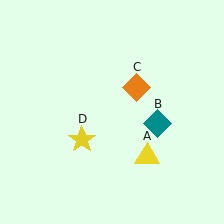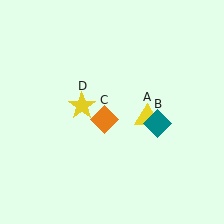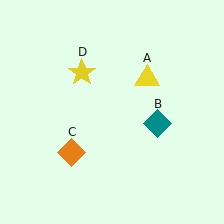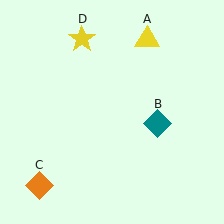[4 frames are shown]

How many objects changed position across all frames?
3 objects changed position: yellow triangle (object A), orange diamond (object C), yellow star (object D).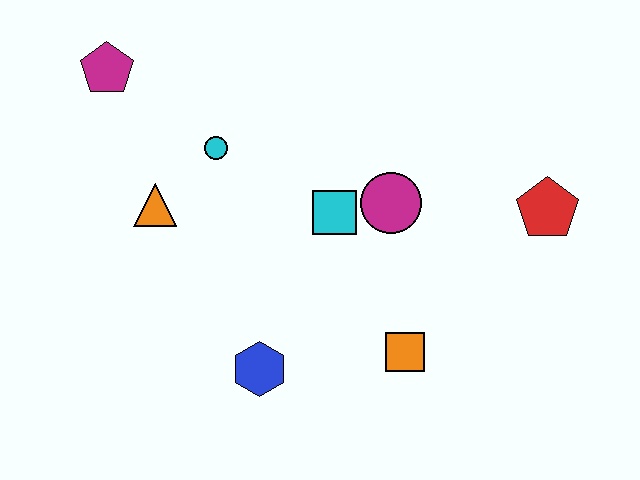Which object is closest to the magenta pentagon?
The cyan circle is closest to the magenta pentagon.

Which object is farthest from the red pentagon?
The magenta pentagon is farthest from the red pentagon.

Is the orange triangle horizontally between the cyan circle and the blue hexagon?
No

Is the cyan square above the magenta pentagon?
No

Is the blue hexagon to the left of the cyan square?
Yes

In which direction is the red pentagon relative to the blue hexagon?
The red pentagon is to the right of the blue hexagon.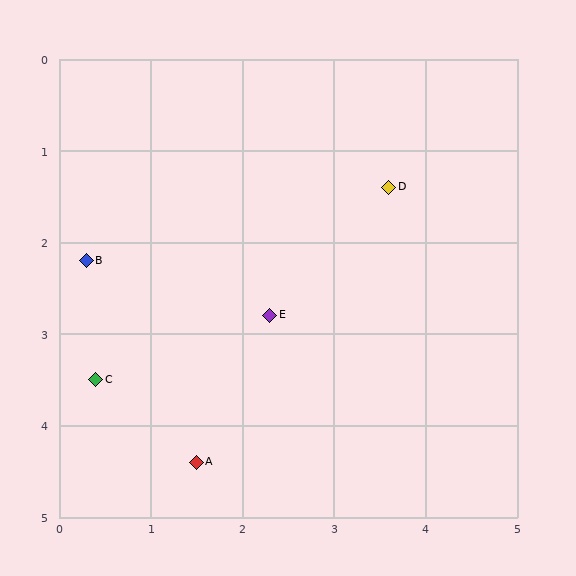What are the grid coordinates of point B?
Point B is at approximately (0.3, 2.2).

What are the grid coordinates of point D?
Point D is at approximately (3.6, 1.4).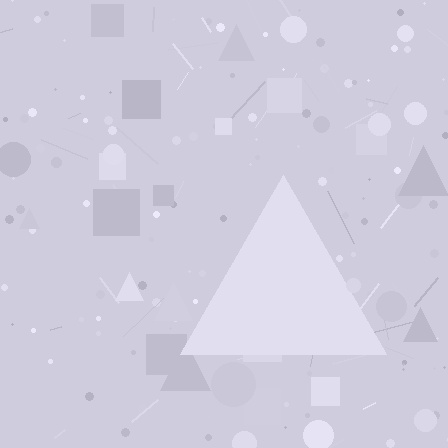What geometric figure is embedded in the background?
A triangle is embedded in the background.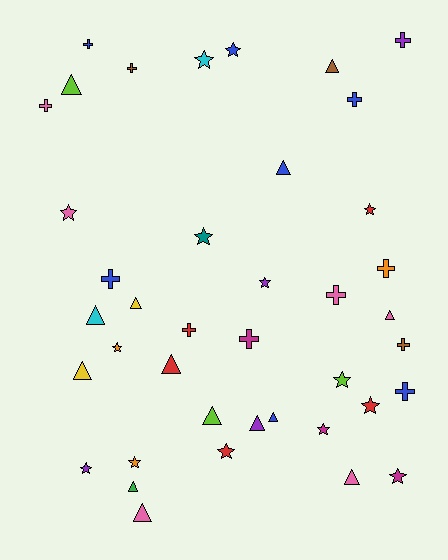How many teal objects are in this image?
There is 1 teal object.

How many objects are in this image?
There are 40 objects.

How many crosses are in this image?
There are 12 crosses.